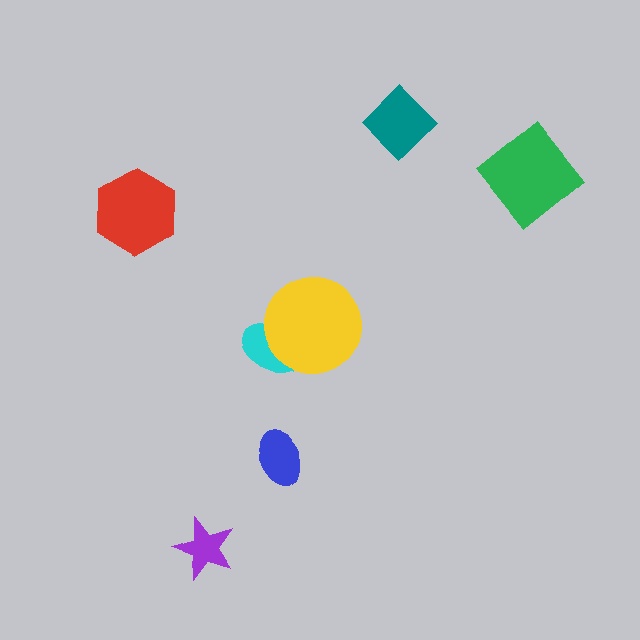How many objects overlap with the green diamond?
0 objects overlap with the green diamond.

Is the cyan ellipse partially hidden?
Yes, it is partially covered by another shape.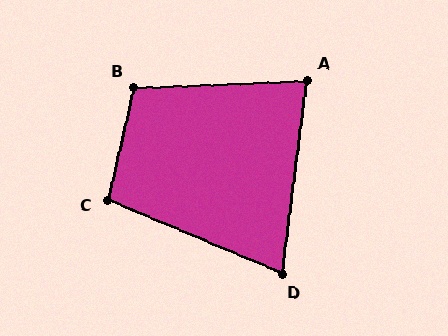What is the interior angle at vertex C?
Approximately 100 degrees (obtuse).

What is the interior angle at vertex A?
Approximately 80 degrees (acute).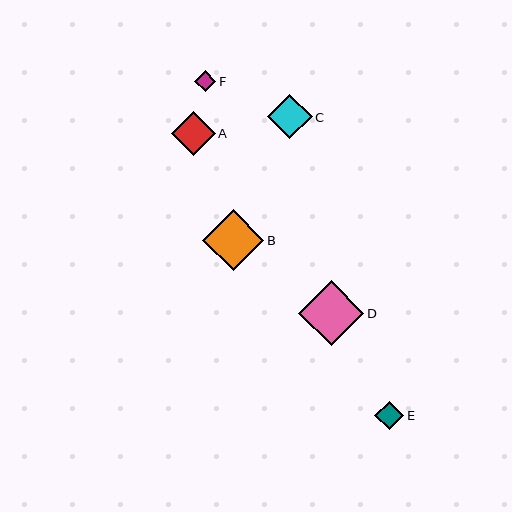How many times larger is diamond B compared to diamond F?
Diamond B is approximately 2.9 times the size of diamond F.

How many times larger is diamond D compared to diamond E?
Diamond D is approximately 2.3 times the size of diamond E.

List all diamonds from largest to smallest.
From largest to smallest: D, B, C, A, E, F.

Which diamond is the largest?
Diamond D is the largest with a size of approximately 65 pixels.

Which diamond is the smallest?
Diamond F is the smallest with a size of approximately 21 pixels.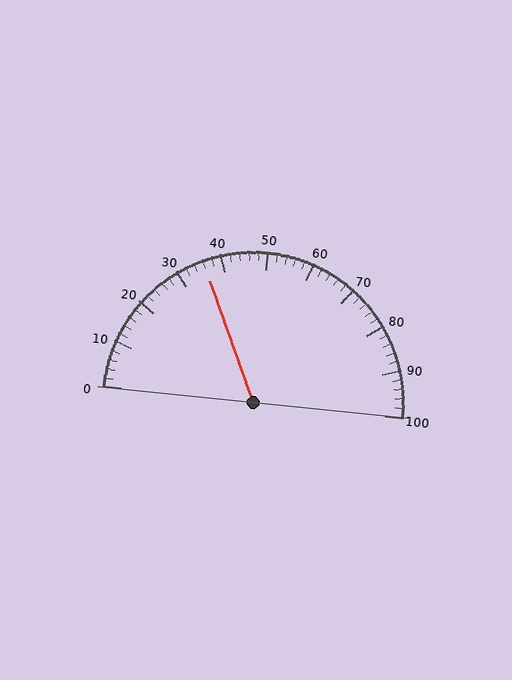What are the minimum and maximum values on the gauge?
The gauge ranges from 0 to 100.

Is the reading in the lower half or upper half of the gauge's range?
The reading is in the lower half of the range (0 to 100).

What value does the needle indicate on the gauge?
The needle indicates approximately 36.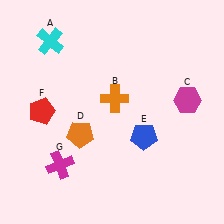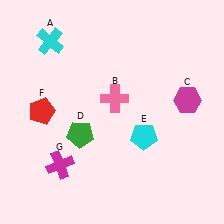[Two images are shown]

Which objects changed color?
B changed from orange to pink. D changed from orange to green. E changed from blue to cyan.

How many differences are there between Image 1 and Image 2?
There are 3 differences between the two images.